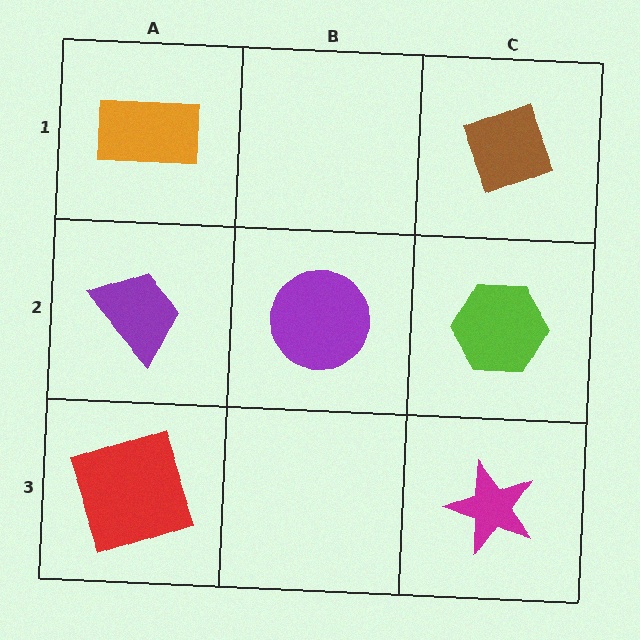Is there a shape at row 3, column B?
No, that cell is empty.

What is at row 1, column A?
An orange rectangle.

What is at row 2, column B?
A purple circle.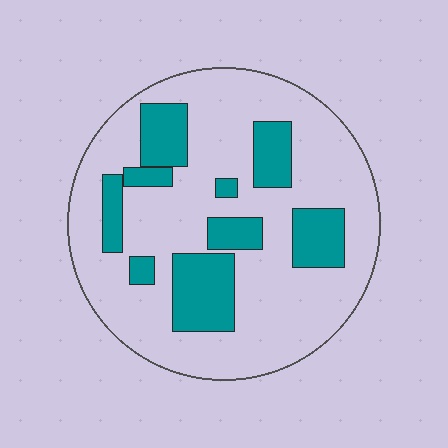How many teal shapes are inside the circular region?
9.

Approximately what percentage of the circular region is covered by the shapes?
Approximately 25%.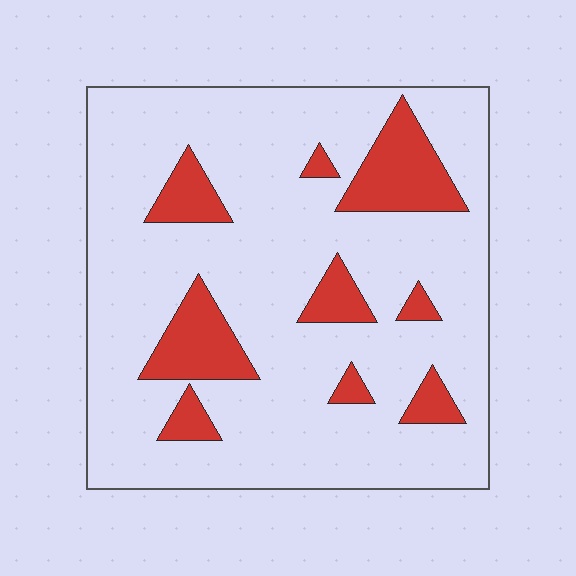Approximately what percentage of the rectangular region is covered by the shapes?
Approximately 15%.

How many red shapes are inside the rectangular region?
9.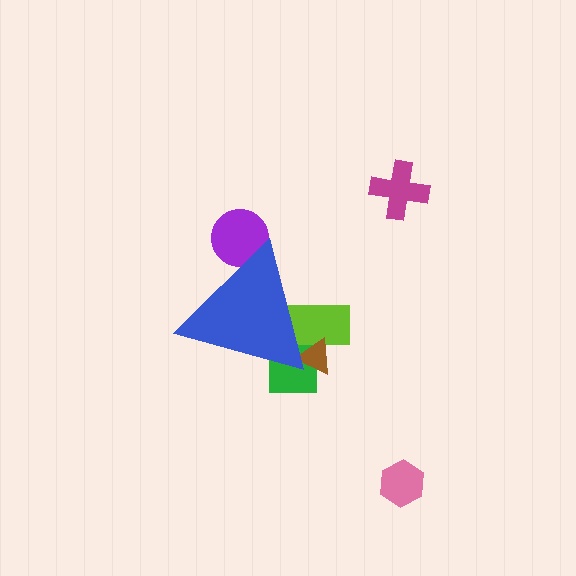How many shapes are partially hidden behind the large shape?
4 shapes are partially hidden.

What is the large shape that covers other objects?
A blue triangle.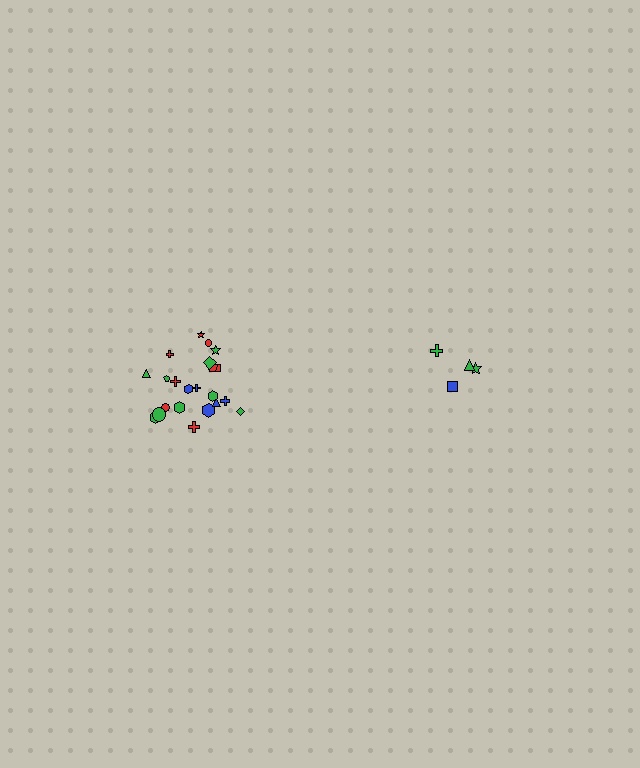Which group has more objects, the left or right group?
The left group.